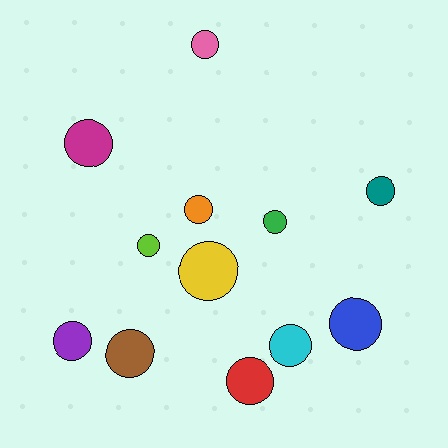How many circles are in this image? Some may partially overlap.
There are 12 circles.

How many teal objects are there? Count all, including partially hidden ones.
There is 1 teal object.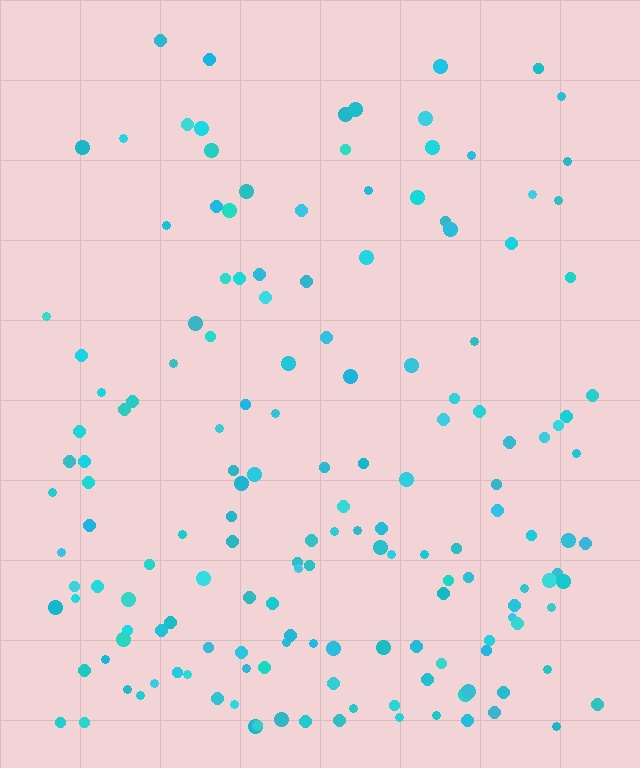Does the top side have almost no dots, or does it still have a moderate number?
Still a moderate number, just noticeably fewer than the bottom.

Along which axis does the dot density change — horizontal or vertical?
Vertical.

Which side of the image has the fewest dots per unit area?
The top.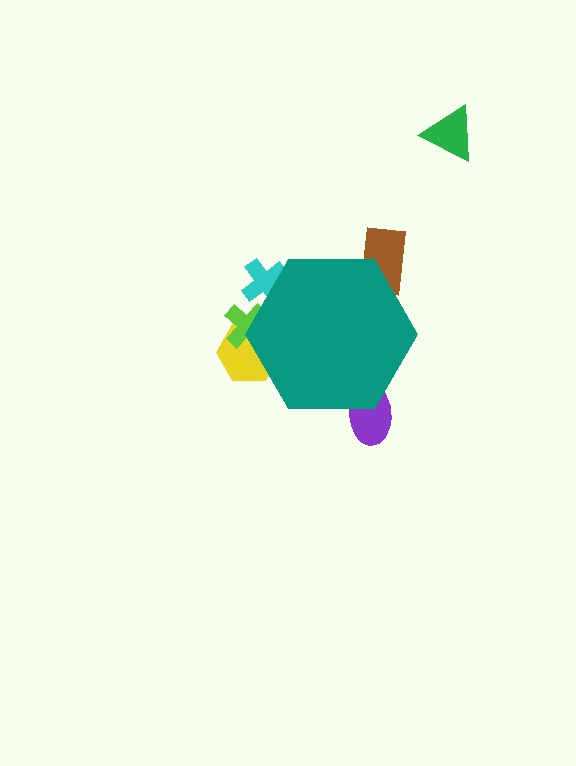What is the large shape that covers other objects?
A teal hexagon.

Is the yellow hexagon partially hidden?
Yes, the yellow hexagon is partially hidden behind the teal hexagon.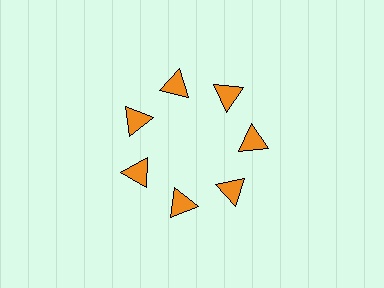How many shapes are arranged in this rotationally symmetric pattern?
There are 7 shapes, arranged in 7 groups of 1.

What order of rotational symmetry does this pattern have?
This pattern has 7-fold rotational symmetry.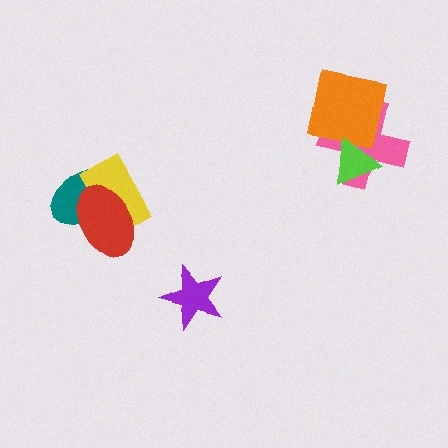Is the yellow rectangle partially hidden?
Yes, it is partially covered by another shape.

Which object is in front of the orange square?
The lime triangle is in front of the orange square.